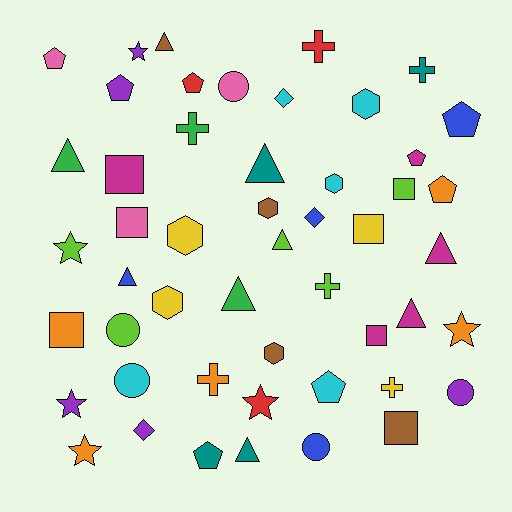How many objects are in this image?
There are 50 objects.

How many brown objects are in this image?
There are 4 brown objects.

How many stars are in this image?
There are 6 stars.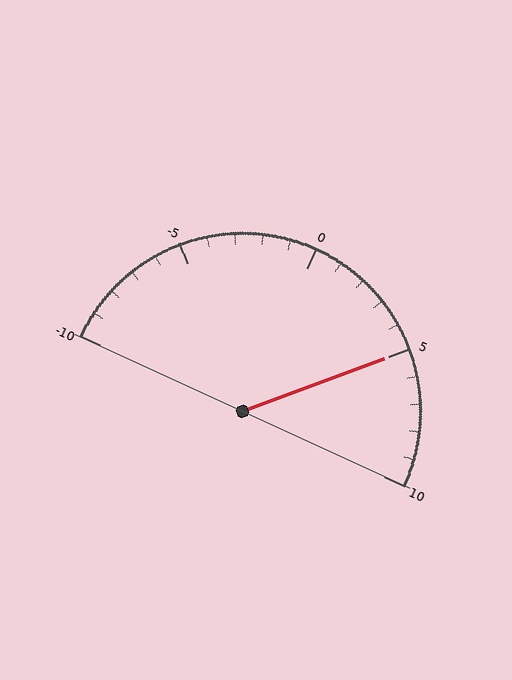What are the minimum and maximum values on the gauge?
The gauge ranges from -10 to 10.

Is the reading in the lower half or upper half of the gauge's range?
The reading is in the upper half of the range (-10 to 10).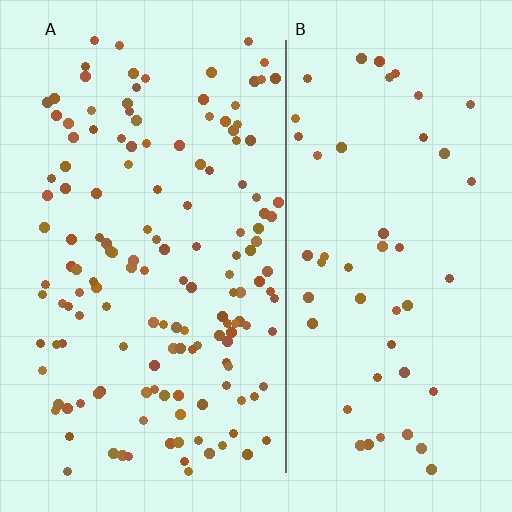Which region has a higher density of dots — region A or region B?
A (the left).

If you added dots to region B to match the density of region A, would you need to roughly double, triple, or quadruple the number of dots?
Approximately triple.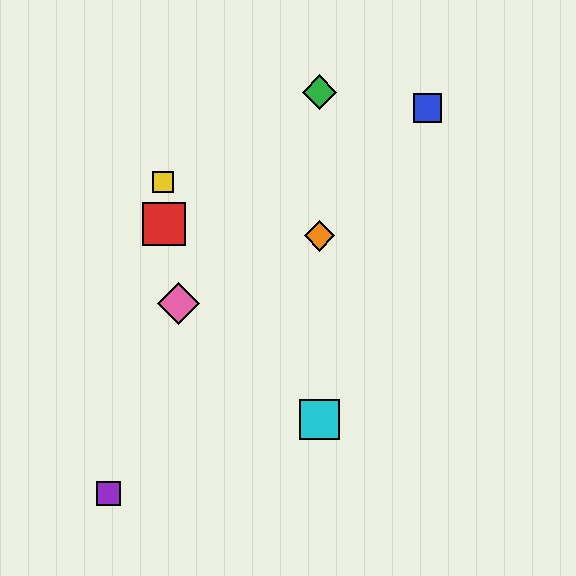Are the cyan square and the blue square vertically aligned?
No, the cyan square is at x≈320 and the blue square is at x≈428.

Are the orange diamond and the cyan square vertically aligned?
Yes, both are at x≈320.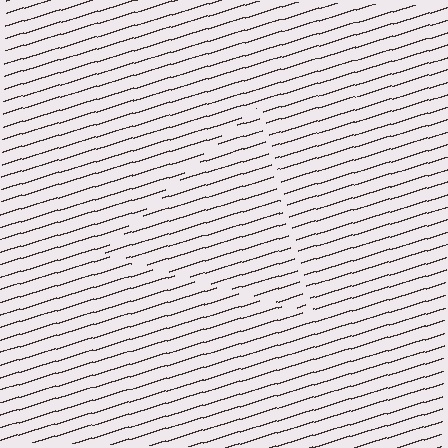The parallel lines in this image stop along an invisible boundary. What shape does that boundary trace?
An illusory triangle. The interior of the shape contains the same grating, shifted by half a period — the contour is defined by the phase discontinuity where line-ends from the inner and outer gratings abut.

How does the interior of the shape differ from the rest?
The interior of the shape contains the same grating, shifted by half a period — the contour is defined by the phase discontinuity where line-ends from the inner and outer gratings abut.